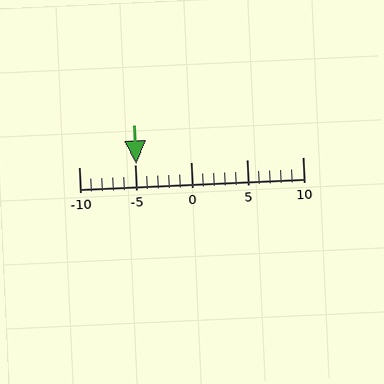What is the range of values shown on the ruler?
The ruler shows values from -10 to 10.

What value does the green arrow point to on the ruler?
The green arrow points to approximately -5.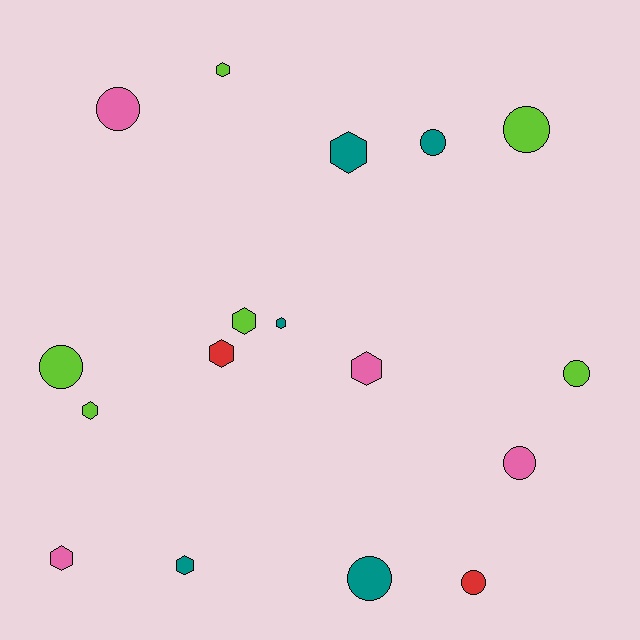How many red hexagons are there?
There is 1 red hexagon.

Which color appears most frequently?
Lime, with 6 objects.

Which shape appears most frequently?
Hexagon, with 9 objects.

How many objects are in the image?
There are 17 objects.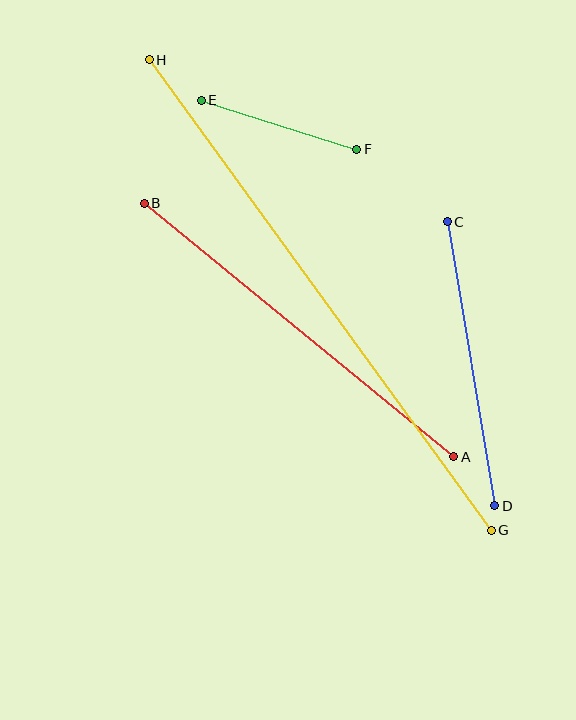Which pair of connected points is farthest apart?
Points G and H are farthest apart.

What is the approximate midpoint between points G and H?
The midpoint is at approximately (320, 295) pixels.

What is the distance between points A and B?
The distance is approximately 400 pixels.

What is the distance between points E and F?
The distance is approximately 163 pixels.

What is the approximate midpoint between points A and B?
The midpoint is at approximately (299, 330) pixels.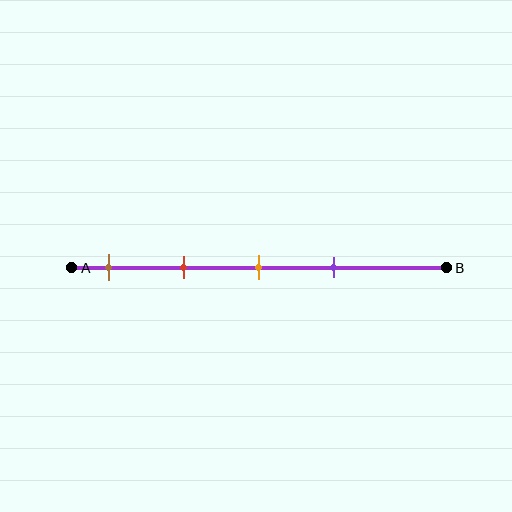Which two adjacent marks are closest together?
The orange and purple marks are the closest adjacent pair.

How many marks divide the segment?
There are 4 marks dividing the segment.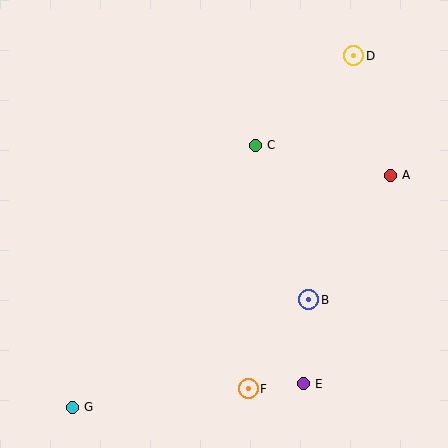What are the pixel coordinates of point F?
Point F is at (248, 389).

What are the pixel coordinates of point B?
Point B is at (309, 300).